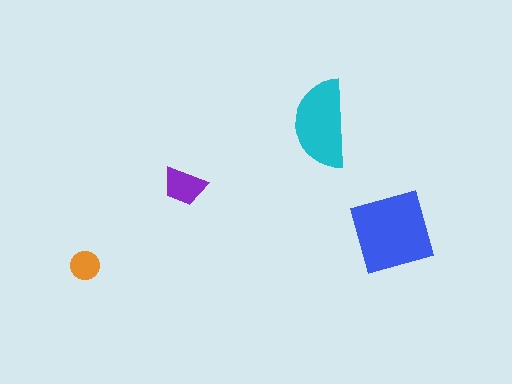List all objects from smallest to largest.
The orange circle, the purple trapezoid, the cyan semicircle, the blue diamond.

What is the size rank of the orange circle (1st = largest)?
4th.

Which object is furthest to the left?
The orange circle is leftmost.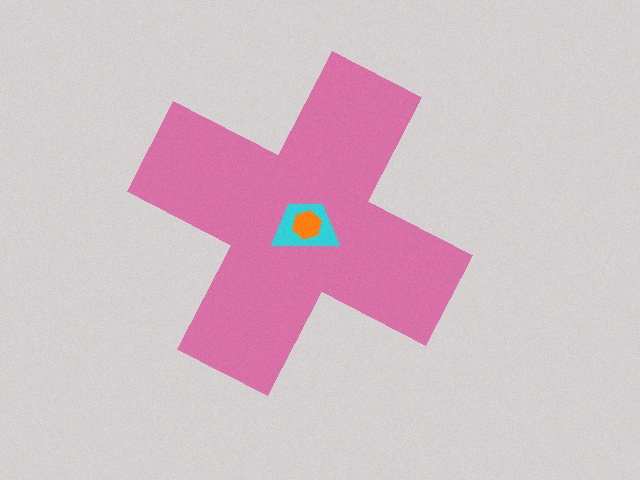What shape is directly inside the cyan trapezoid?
The orange hexagon.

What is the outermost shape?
The pink cross.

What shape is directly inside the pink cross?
The cyan trapezoid.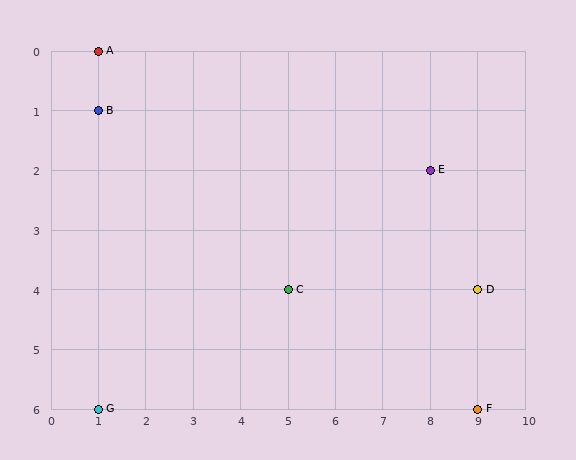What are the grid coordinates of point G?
Point G is at grid coordinates (1, 6).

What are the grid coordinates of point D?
Point D is at grid coordinates (9, 4).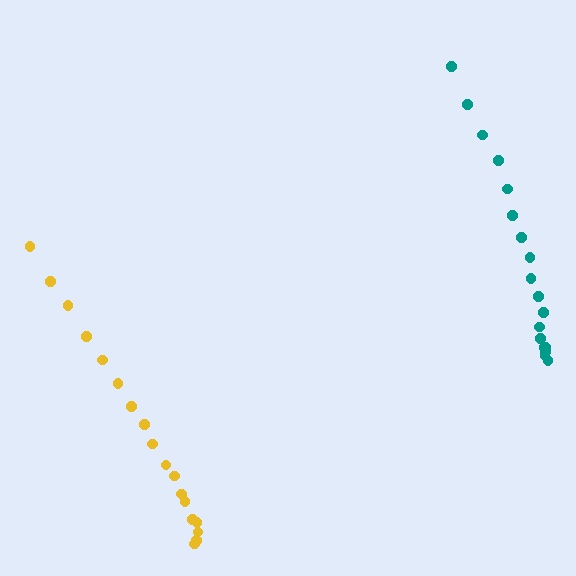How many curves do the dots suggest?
There are 2 distinct paths.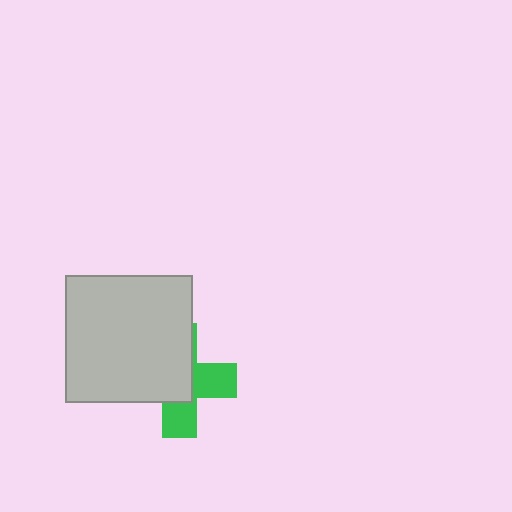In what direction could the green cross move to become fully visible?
The green cross could move toward the lower-right. That would shift it out from behind the light gray square entirely.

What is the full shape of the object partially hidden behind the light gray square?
The partially hidden object is a green cross.